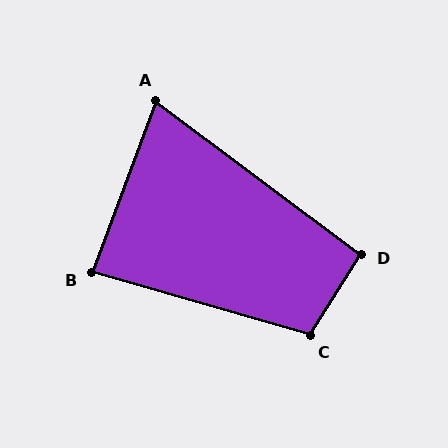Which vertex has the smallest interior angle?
A, at approximately 74 degrees.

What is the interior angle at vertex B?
Approximately 86 degrees (approximately right).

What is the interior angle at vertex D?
Approximately 94 degrees (approximately right).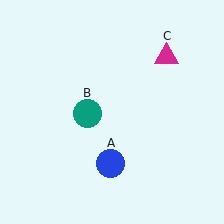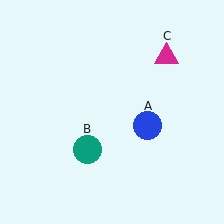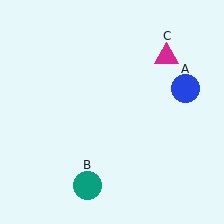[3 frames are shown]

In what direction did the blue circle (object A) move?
The blue circle (object A) moved up and to the right.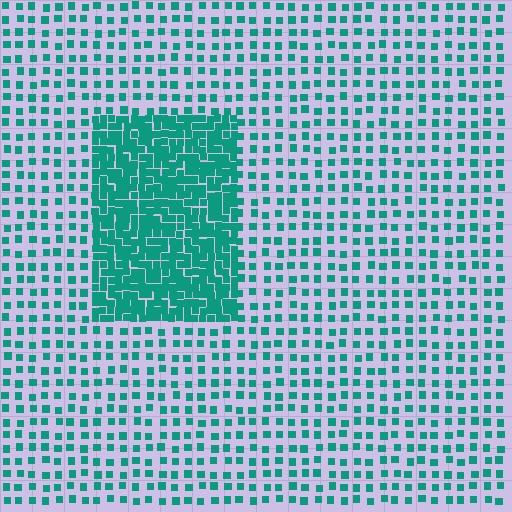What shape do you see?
I see a rectangle.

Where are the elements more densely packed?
The elements are more densely packed inside the rectangle boundary.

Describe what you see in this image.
The image contains small teal elements arranged at two different densities. A rectangle-shaped region is visible where the elements are more densely packed than the surrounding area.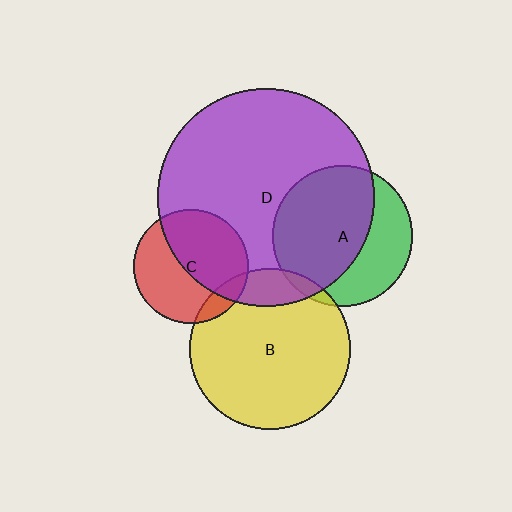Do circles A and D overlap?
Yes.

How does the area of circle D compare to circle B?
Approximately 1.8 times.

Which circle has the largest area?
Circle D (purple).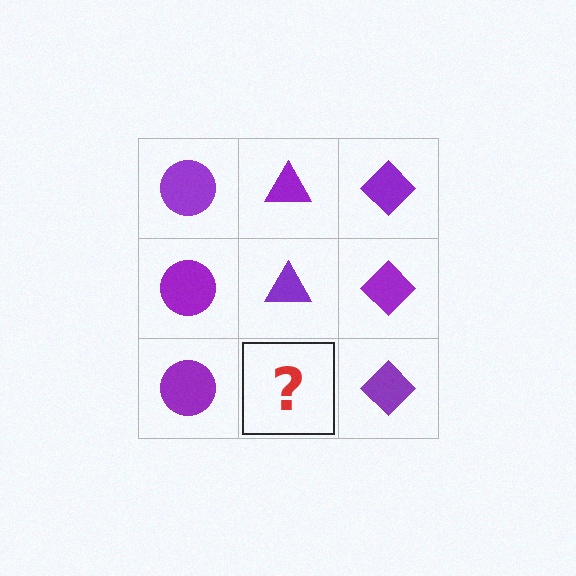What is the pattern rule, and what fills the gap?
The rule is that each column has a consistent shape. The gap should be filled with a purple triangle.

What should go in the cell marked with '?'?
The missing cell should contain a purple triangle.